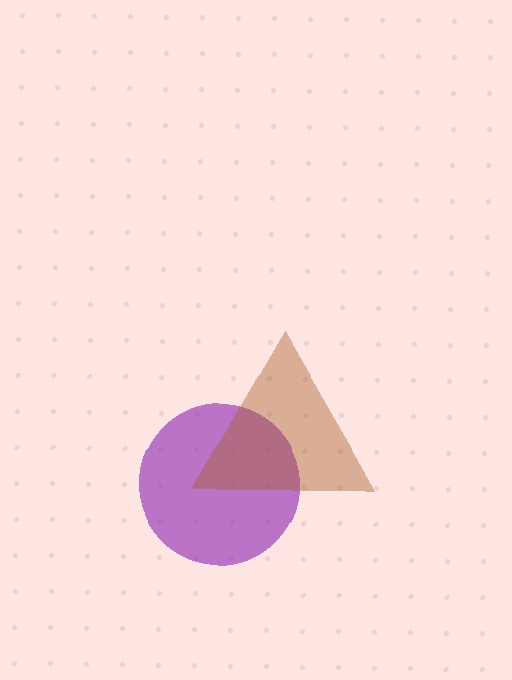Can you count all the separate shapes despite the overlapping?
Yes, there are 2 separate shapes.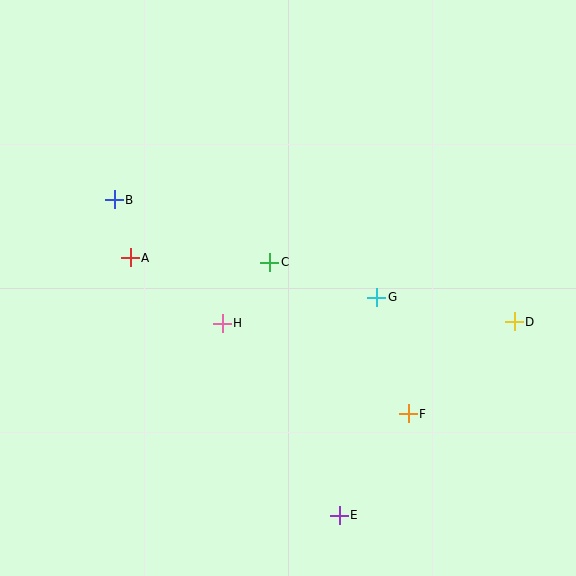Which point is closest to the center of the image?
Point C at (270, 262) is closest to the center.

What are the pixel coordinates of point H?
Point H is at (222, 323).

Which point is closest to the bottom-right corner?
Point F is closest to the bottom-right corner.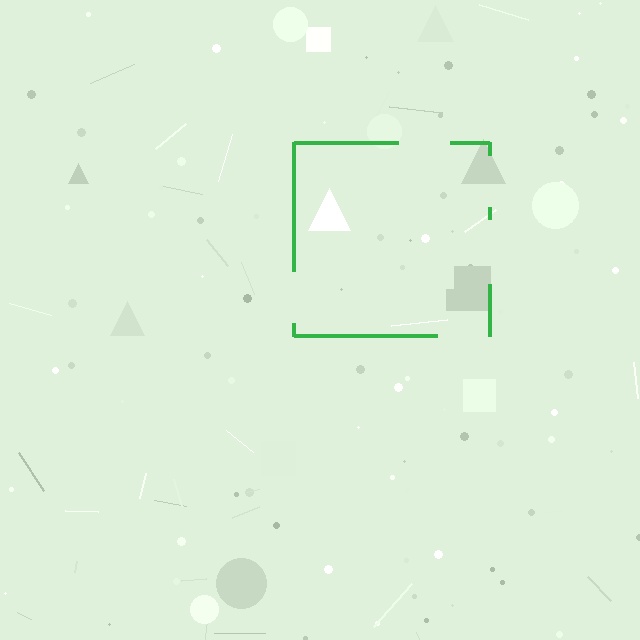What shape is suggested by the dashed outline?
The dashed outline suggests a square.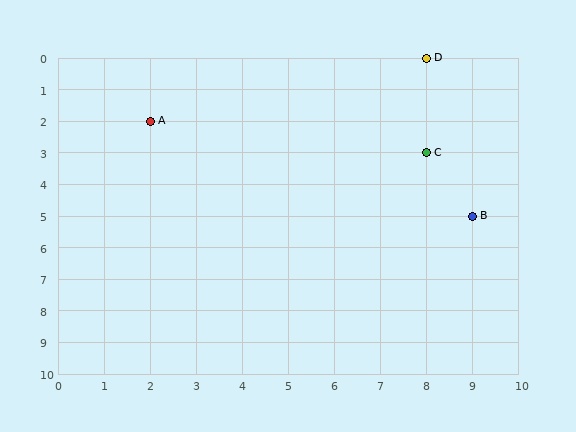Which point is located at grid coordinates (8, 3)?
Point C is at (8, 3).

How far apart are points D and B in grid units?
Points D and B are 1 column and 5 rows apart (about 5.1 grid units diagonally).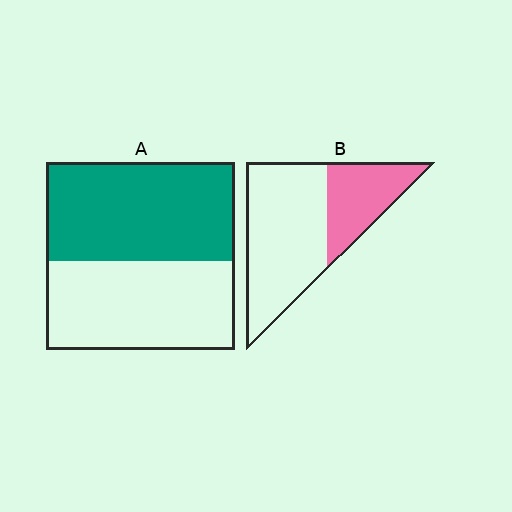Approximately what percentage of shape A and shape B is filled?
A is approximately 55% and B is approximately 35%.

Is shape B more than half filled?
No.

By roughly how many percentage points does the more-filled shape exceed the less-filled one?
By roughly 20 percentage points (A over B).